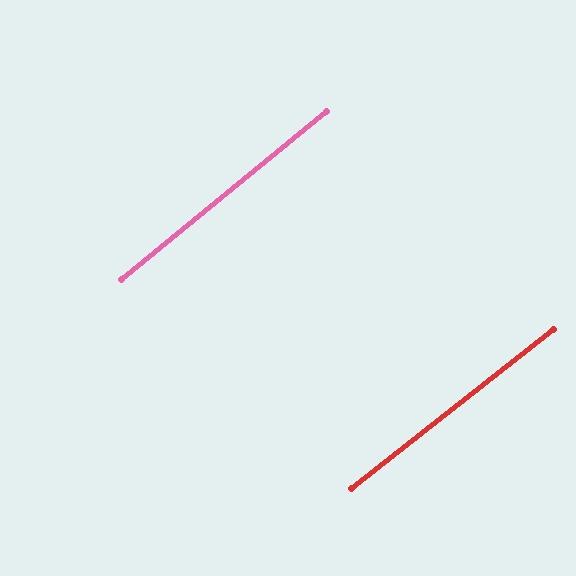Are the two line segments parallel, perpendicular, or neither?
Parallel — their directions differ by only 1.2°.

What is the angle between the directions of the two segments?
Approximately 1 degree.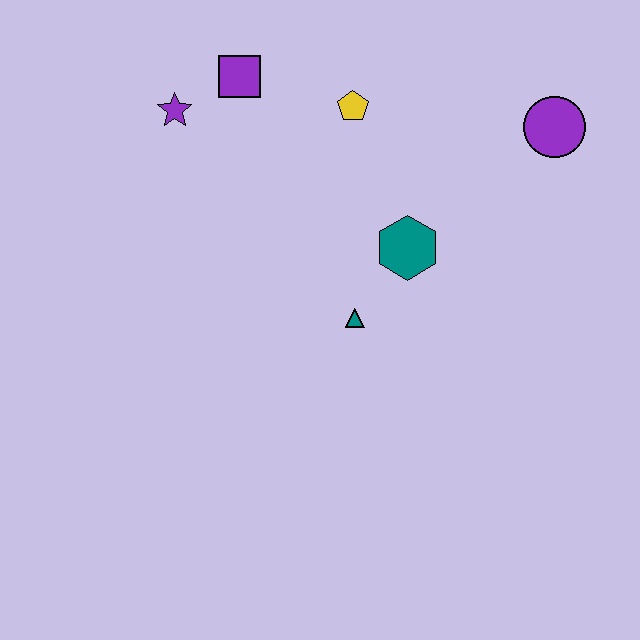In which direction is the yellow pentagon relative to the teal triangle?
The yellow pentagon is above the teal triangle.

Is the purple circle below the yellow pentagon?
Yes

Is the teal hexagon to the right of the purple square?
Yes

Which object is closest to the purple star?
The purple square is closest to the purple star.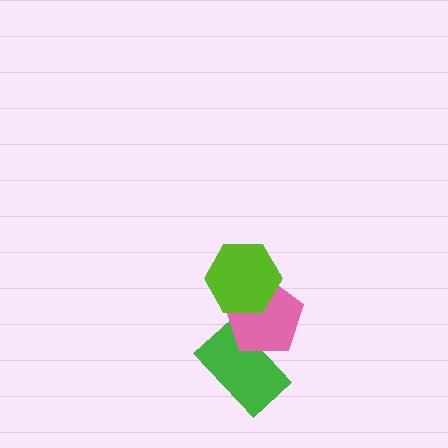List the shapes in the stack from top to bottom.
From top to bottom: the lime hexagon, the pink pentagon, the green rectangle.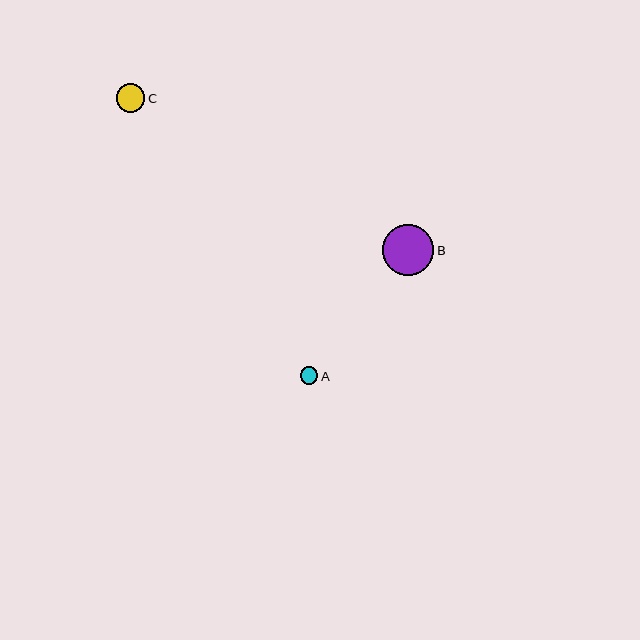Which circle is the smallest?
Circle A is the smallest with a size of approximately 18 pixels.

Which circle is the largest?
Circle B is the largest with a size of approximately 51 pixels.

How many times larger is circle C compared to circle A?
Circle C is approximately 1.6 times the size of circle A.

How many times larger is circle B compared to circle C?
Circle B is approximately 1.8 times the size of circle C.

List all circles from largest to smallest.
From largest to smallest: B, C, A.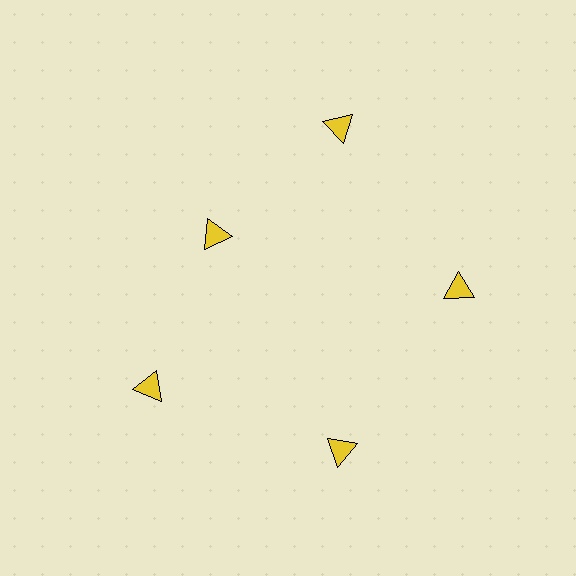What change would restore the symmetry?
The symmetry would be restored by moving it outward, back onto the ring so that all 5 triangles sit at equal angles and equal distance from the center.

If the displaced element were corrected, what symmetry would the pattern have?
It would have 5-fold rotational symmetry — the pattern would map onto itself every 72 degrees.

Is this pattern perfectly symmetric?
No. The 5 yellow triangles are arranged in a ring, but one element near the 10 o'clock position is pulled inward toward the center, breaking the 5-fold rotational symmetry.